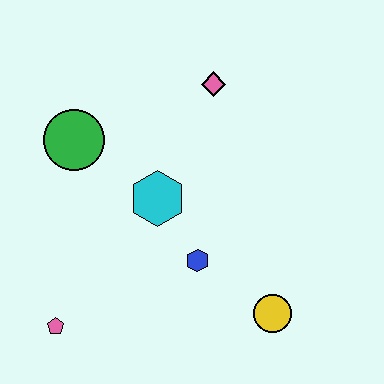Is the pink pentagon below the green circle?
Yes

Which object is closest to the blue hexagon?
The cyan hexagon is closest to the blue hexagon.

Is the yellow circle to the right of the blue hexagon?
Yes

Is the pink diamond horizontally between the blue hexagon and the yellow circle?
Yes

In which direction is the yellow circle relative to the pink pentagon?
The yellow circle is to the right of the pink pentagon.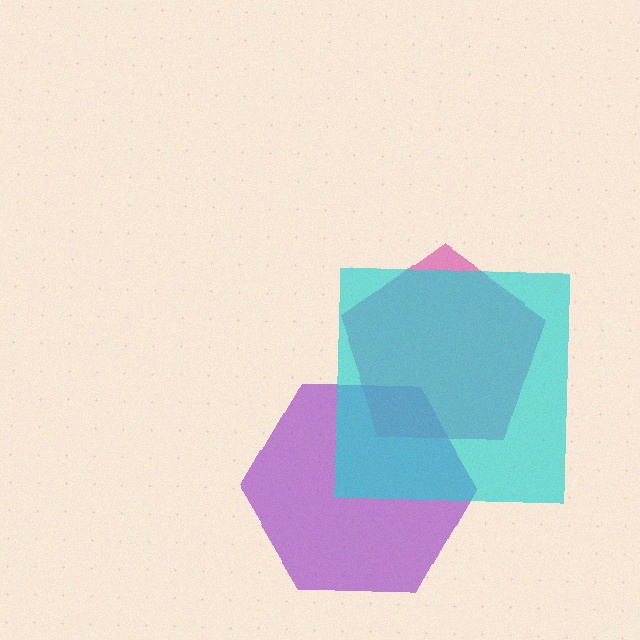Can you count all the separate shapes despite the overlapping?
Yes, there are 3 separate shapes.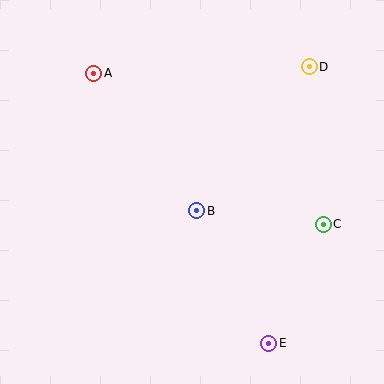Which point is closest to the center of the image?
Point B at (197, 211) is closest to the center.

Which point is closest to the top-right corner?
Point D is closest to the top-right corner.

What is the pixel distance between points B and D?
The distance between B and D is 183 pixels.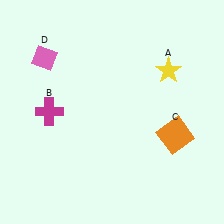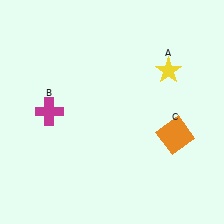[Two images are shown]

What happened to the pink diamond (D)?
The pink diamond (D) was removed in Image 2. It was in the top-left area of Image 1.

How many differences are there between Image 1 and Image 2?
There is 1 difference between the two images.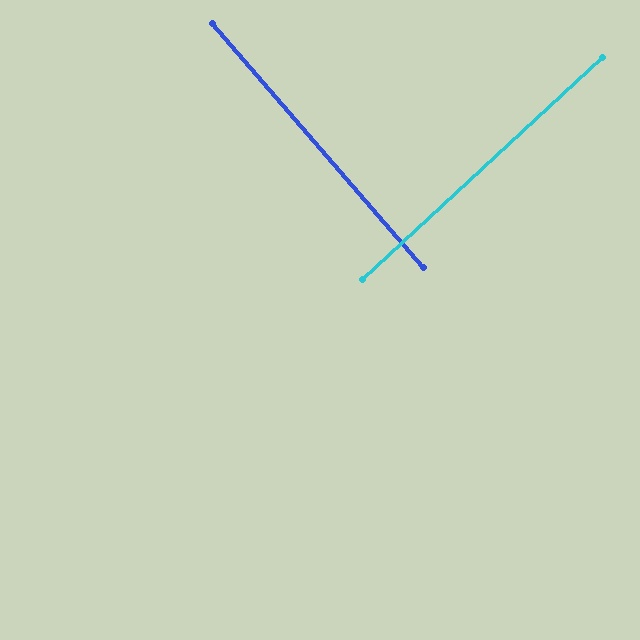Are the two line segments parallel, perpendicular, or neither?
Perpendicular — they meet at approximately 88°.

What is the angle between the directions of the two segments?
Approximately 88 degrees.